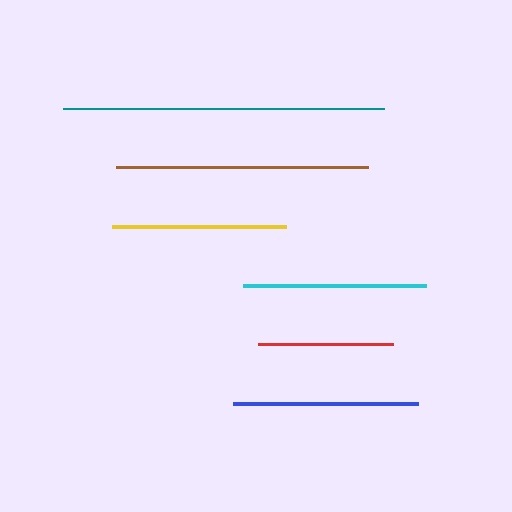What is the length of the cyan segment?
The cyan segment is approximately 183 pixels long.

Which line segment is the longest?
The teal line is the longest at approximately 321 pixels.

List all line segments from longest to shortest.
From longest to shortest: teal, brown, blue, cyan, yellow, red.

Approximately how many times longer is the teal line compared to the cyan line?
The teal line is approximately 1.8 times the length of the cyan line.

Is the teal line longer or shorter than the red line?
The teal line is longer than the red line.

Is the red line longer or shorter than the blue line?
The blue line is longer than the red line.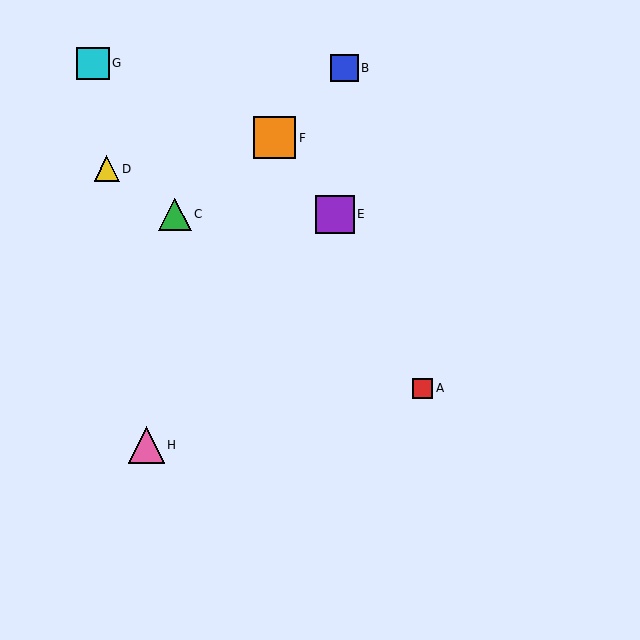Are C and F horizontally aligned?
No, C is at y≈214 and F is at y≈138.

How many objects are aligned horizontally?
2 objects (C, E) are aligned horizontally.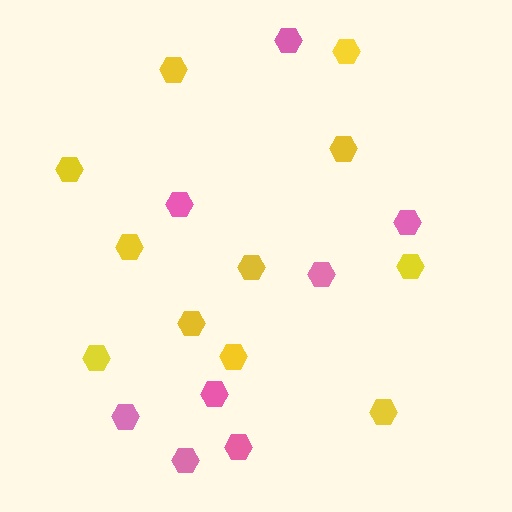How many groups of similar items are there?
There are 2 groups: one group of yellow hexagons (11) and one group of pink hexagons (8).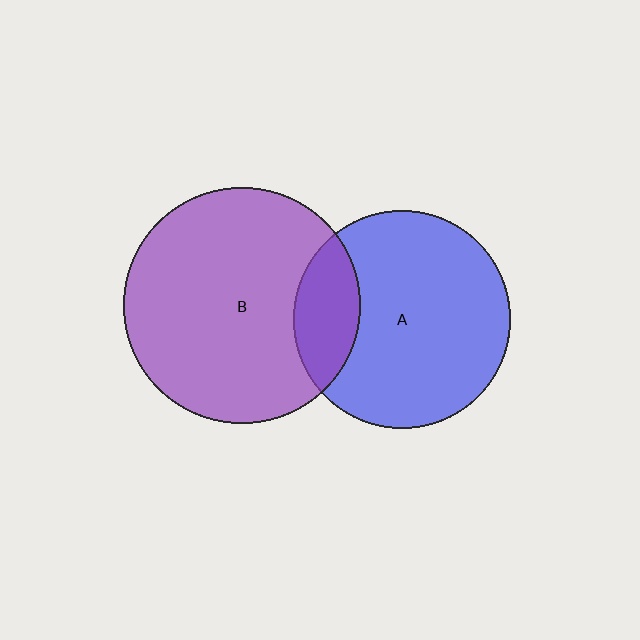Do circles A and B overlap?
Yes.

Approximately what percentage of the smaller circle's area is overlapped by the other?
Approximately 20%.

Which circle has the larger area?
Circle B (purple).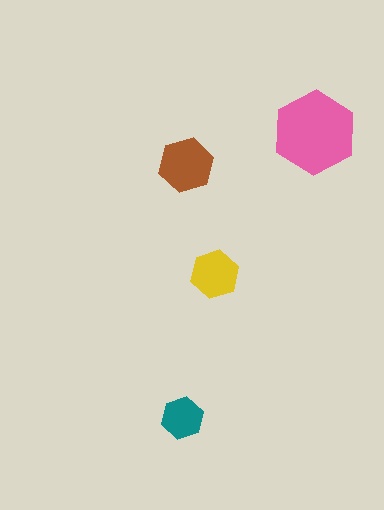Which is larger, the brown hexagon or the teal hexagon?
The brown one.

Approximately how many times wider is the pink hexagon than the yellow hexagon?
About 1.5 times wider.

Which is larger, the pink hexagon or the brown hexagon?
The pink one.